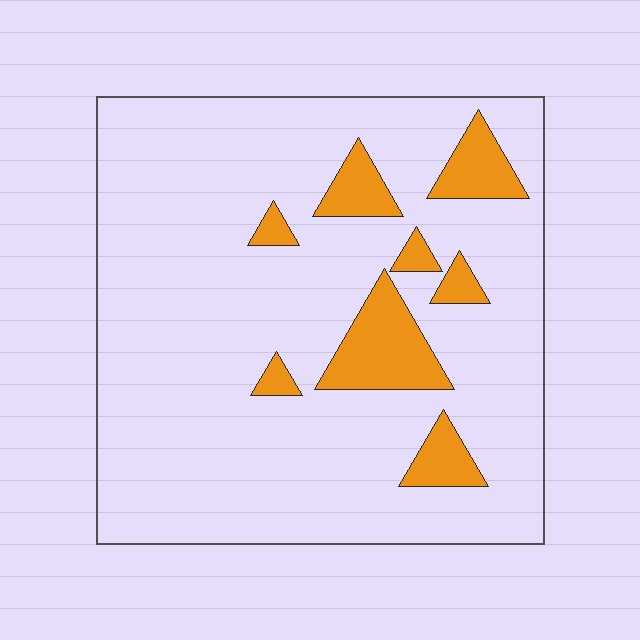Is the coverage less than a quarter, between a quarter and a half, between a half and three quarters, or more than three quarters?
Less than a quarter.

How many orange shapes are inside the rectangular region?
8.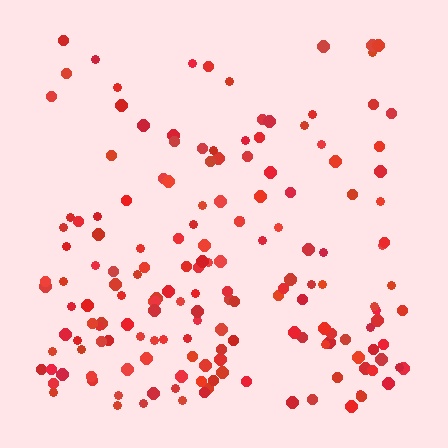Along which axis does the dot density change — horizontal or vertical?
Vertical.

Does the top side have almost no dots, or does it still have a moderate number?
Still a moderate number, just noticeably fewer than the bottom.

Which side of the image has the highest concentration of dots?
The bottom.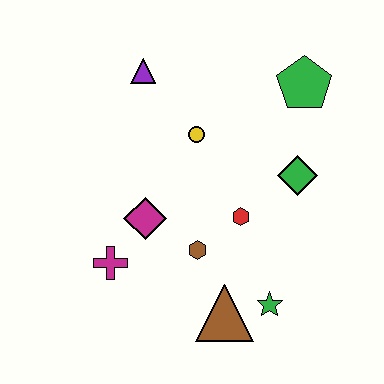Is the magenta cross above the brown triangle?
Yes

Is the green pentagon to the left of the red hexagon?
No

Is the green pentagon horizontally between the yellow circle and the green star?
No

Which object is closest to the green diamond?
The red hexagon is closest to the green diamond.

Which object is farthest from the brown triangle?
The purple triangle is farthest from the brown triangle.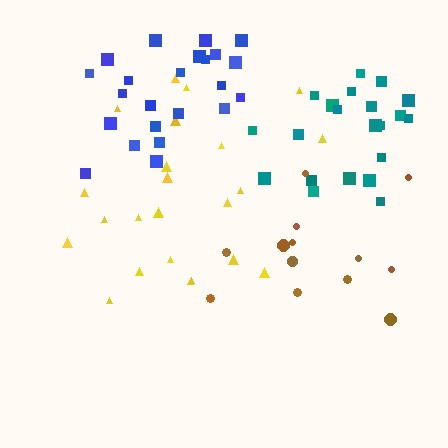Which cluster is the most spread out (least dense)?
Brown.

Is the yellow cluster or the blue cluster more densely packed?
Blue.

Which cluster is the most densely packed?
Blue.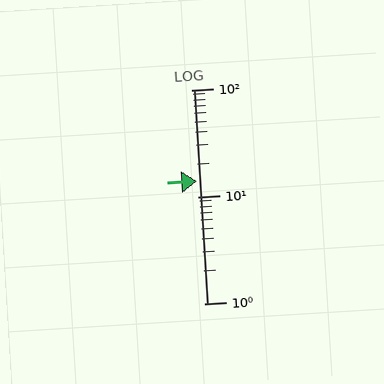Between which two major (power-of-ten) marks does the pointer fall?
The pointer is between 10 and 100.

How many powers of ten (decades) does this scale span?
The scale spans 2 decades, from 1 to 100.